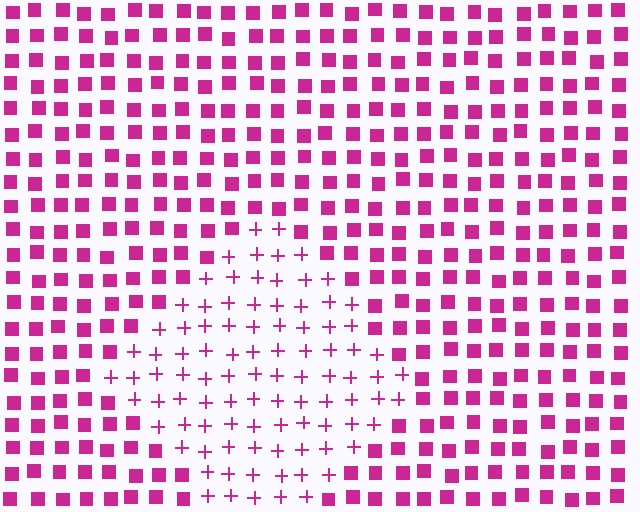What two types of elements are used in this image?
The image uses plus signs inside the diamond region and squares outside it.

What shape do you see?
I see a diamond.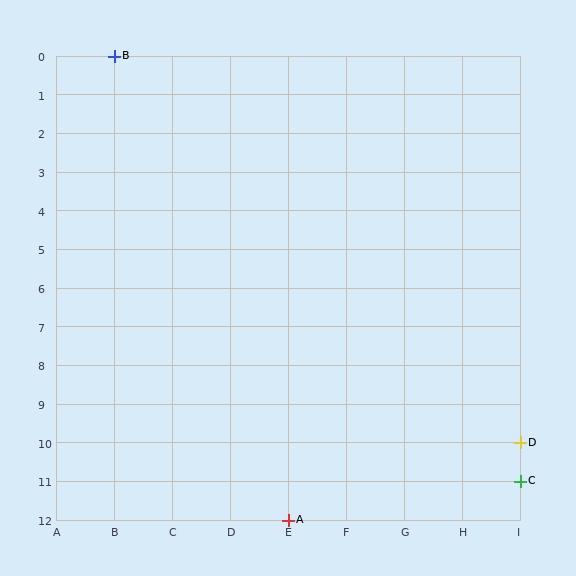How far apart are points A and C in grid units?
Points A and C are 4 columns and 1 row apart (about 4.1 grid units diagonally).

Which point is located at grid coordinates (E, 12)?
Point A is at (E, 12).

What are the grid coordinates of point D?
Point D is at grid coordinates (I, 10).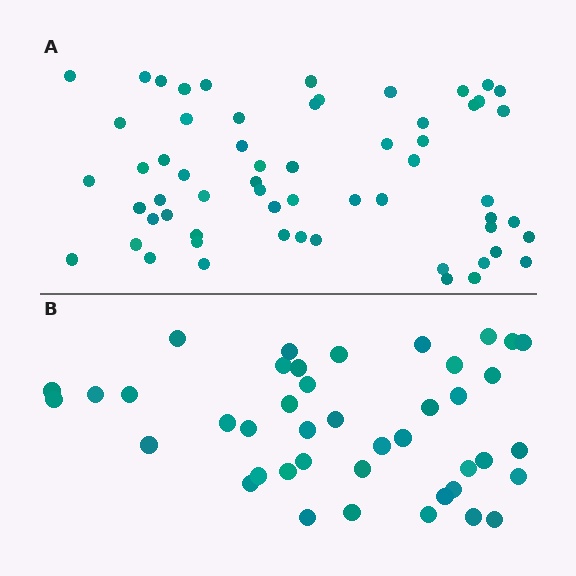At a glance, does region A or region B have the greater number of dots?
Region A (the top region) has more dots.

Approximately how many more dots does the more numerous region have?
Region A has approximately 20 more dots than region B.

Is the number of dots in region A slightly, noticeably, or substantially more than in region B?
Region A has noticeably more, but not dramatically so. The ratio is roughly 1.4 to 1.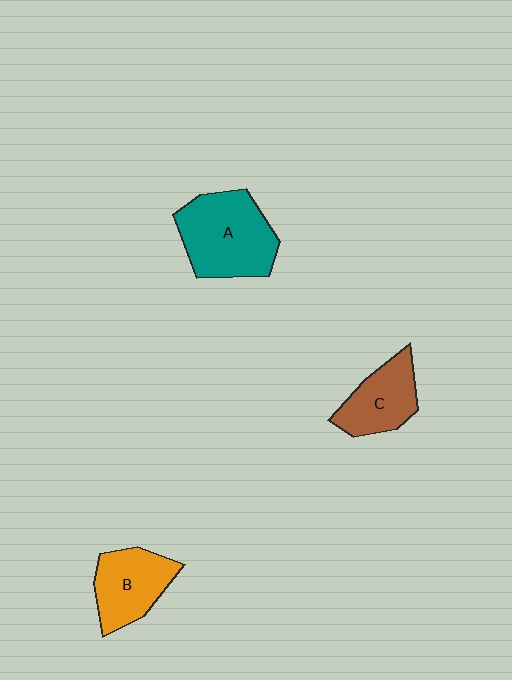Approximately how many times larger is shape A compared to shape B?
Approximately 1.4 times.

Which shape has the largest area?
Shape A (teal).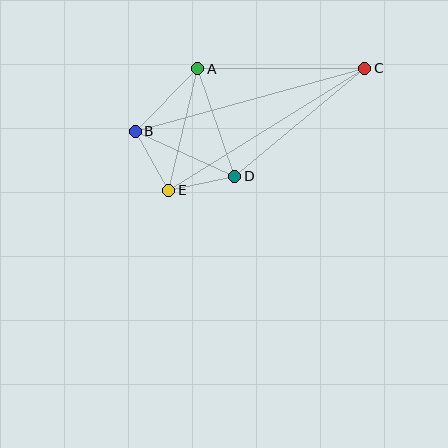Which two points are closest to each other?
Points B and E are closest to each other.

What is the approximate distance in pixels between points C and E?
The distance between C and E is approximately 231 pixels.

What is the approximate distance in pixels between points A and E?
The distance between A and E is approximately 125 pixels.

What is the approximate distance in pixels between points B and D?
The distance between B and D is approximately 109 pixels.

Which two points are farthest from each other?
Points B and C are farthest from each other.